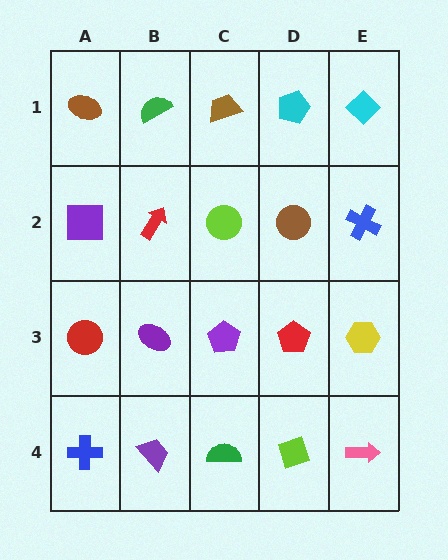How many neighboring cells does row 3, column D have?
4.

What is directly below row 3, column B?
A purple trapezoid.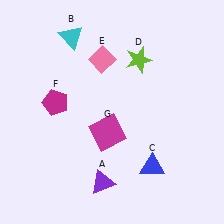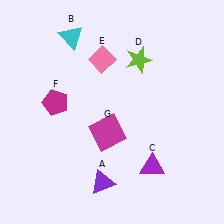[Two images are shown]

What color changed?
The triangle (C) changed from blue in Image 1 to purple in Image 2.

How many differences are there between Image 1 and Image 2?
There is 1 difference between the two images.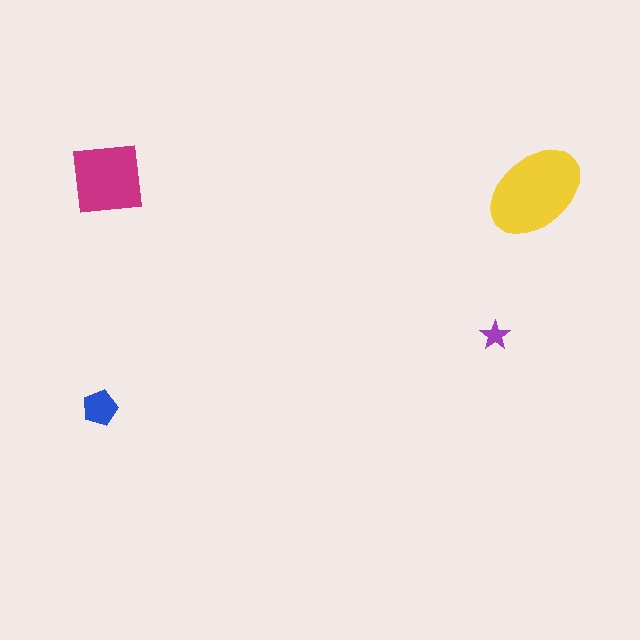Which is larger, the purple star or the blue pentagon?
The blue pentagon.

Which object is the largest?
The yellow ellipse.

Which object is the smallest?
The purple star.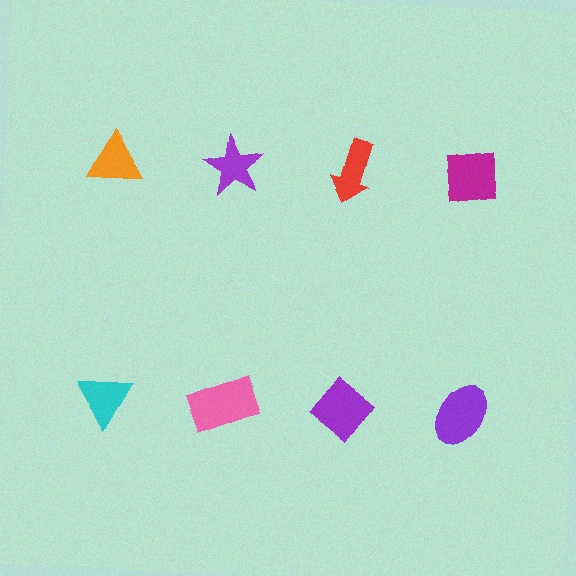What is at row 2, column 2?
A pink rectangle.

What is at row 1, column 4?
A magenta square.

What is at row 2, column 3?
A purple diamond.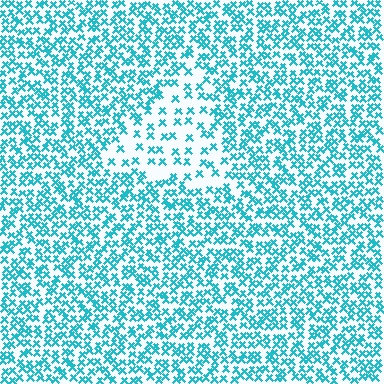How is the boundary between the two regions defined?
The boundary is defined by a change in element density (approximately 2.3x ratio). All elements are the same color, size, and shape.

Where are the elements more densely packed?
The elements are more densely packed outside the triangle boundary.